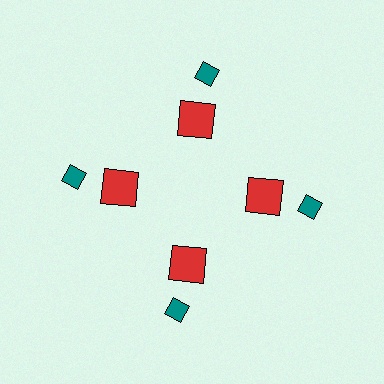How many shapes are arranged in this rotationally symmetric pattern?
There are 8 shapes, arranged in 4 groups of 2.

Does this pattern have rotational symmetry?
Yes, this pattern has 4-fold rotational symmetry. It looks the same after rotating 90 degrees around the center.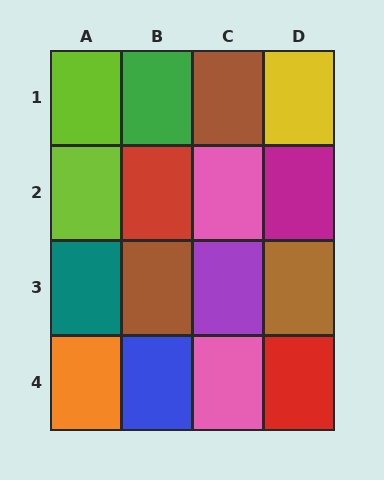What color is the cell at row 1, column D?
Yellow.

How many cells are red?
2 cells are red.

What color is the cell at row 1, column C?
Brown.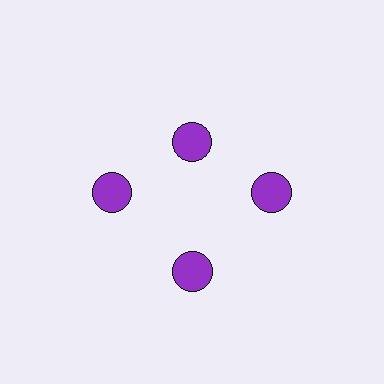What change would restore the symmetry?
The symmetry would be restored by moving it outward, back onto the ring so that all 4 circles sit at equal angles and equal distance from the center.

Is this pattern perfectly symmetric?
No. The 4 purple circles are arranged in a ring, but one element near the 12 o'clock position is pulled inward toward the center, breaking the 4-fold rotational symmetry.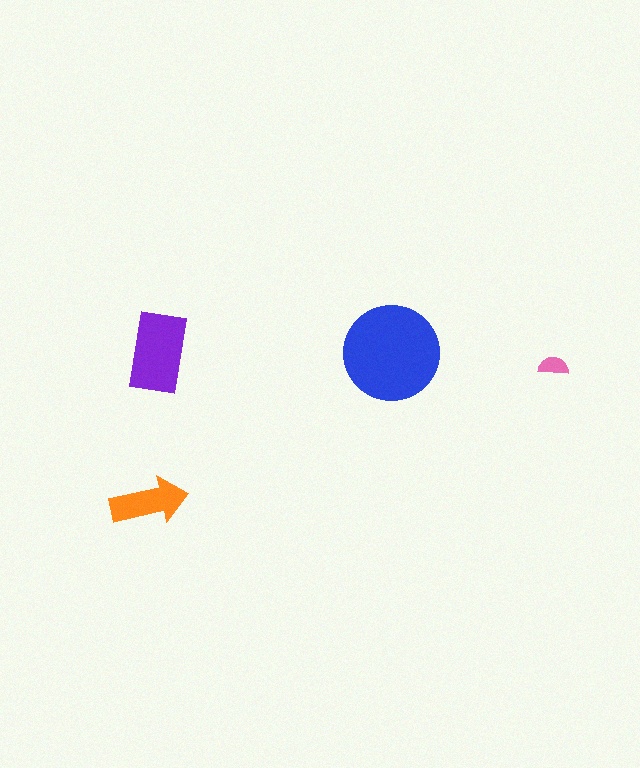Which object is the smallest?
The pink semicircle.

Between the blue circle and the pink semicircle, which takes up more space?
The blue circle.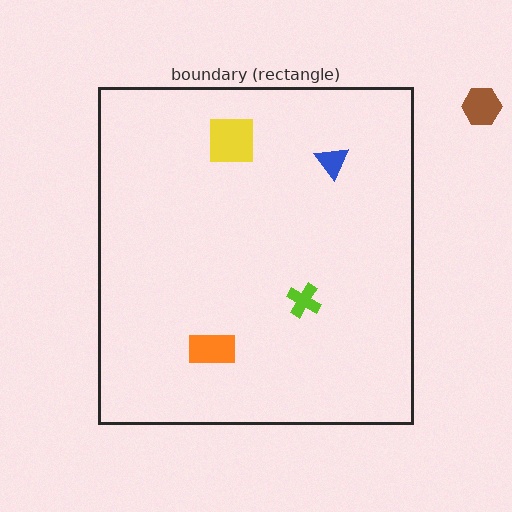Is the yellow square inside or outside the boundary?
Inside.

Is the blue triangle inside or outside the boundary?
Inside.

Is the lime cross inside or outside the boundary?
Inside.